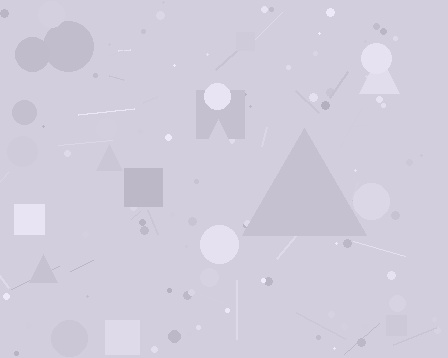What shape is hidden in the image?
A triangle is hidden in the image.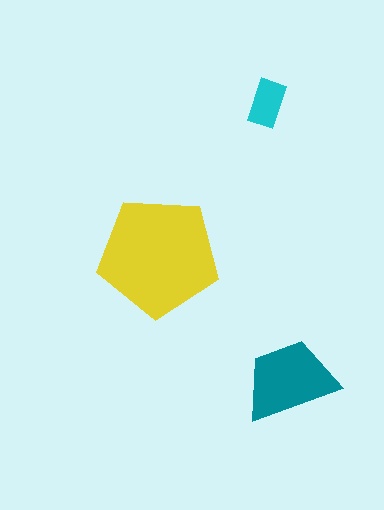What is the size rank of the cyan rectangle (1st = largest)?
3rd.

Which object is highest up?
The cyan rectangle is topmost.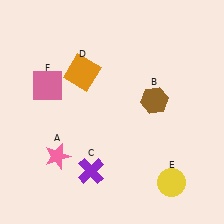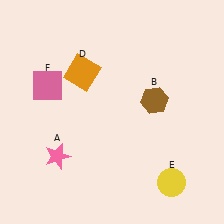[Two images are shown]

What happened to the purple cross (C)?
The purple cross (C) was removed in Image 2. It was in the bottom-left area of Image 1.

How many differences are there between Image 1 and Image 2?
There is 1 difference between the two images.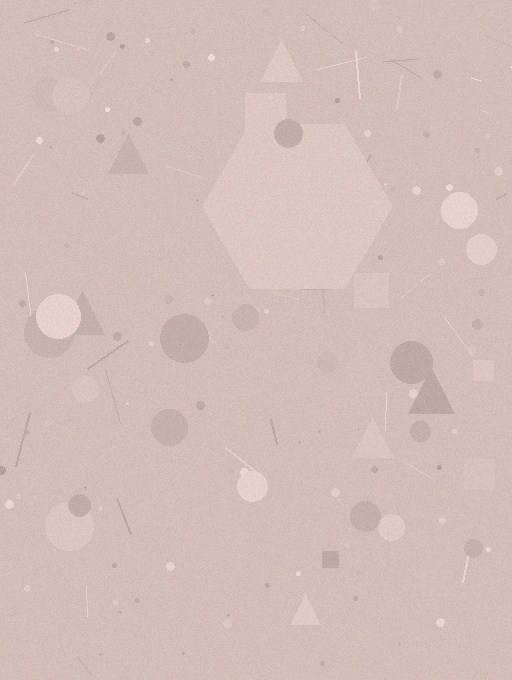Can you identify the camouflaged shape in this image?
The camouflaged shape is a hexagon.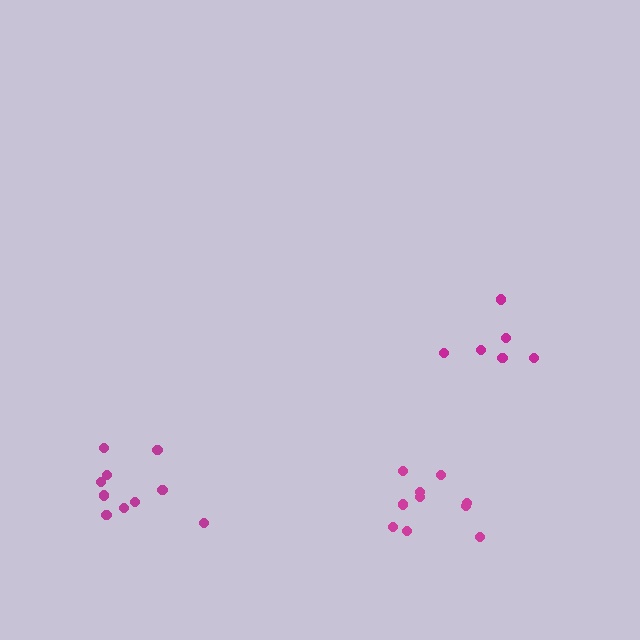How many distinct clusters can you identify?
There are 3 distinct clusters.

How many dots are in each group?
Group 1: 10 dots, Group 2: 6 dots, Group 3: 10 dots (26 total).